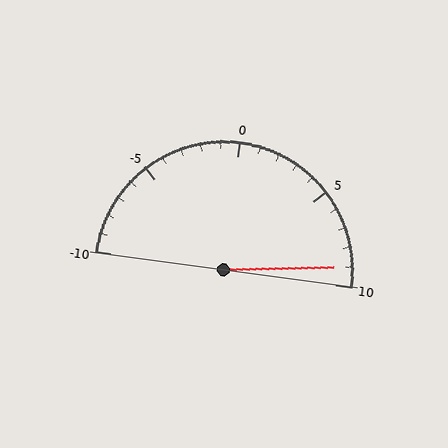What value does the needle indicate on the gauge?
The needle indicates approximately 9.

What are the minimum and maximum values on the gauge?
The gauge ranges from -10 to 10.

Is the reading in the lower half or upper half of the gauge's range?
The reading is in the upper half of the range (-10 to 10).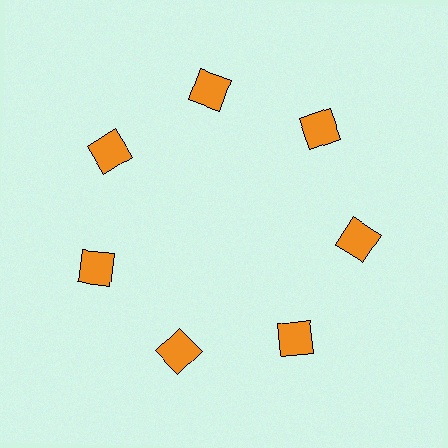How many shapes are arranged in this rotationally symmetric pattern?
There are 7 shapes, arranged in 7 groups of 1.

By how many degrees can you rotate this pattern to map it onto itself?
The pattern maps onto itself every 51 degrees of rotation.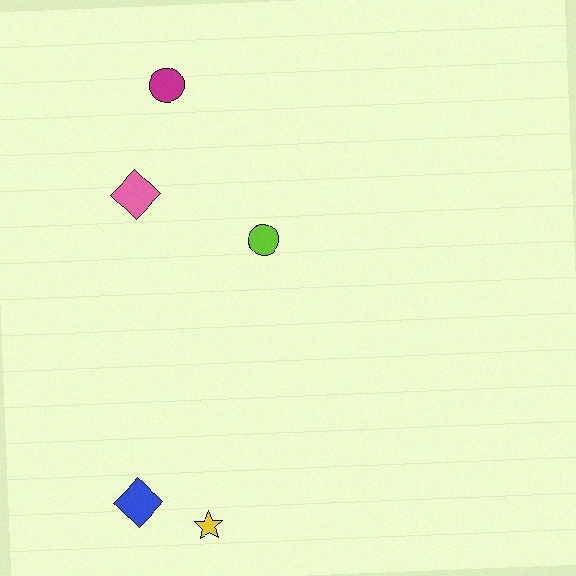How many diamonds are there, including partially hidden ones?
There are 2 diamonds.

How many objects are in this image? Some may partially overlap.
There are 5 objects.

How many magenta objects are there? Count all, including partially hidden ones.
There is 1 magenta object.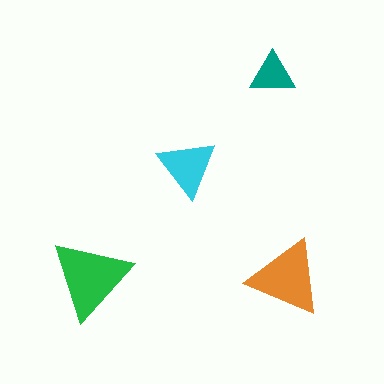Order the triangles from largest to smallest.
the green one, the orange one, the cyan one, the teal one.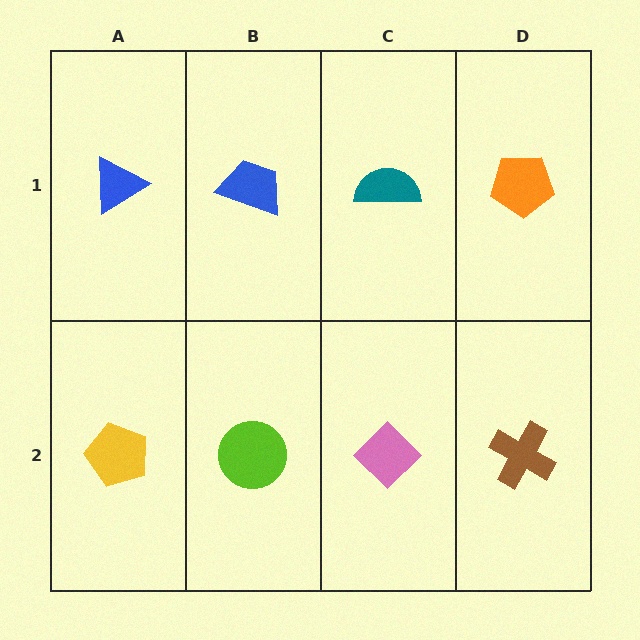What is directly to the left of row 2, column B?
A yellow pentagon.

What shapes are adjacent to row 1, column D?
A brown cross (row 2, column D), a teal semicircle (row 1, column C).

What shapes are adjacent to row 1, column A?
A yellow pentagon (row 2, column A), a blue trapezoid (row 1, column B).